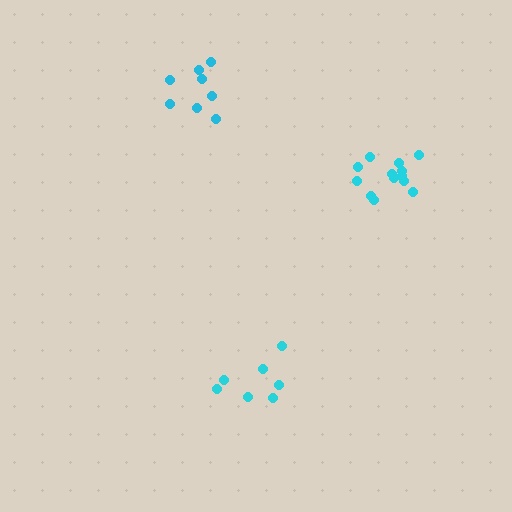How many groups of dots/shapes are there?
There are 3 groups.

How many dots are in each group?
Group 1: 13 dots, Group 2: 7 dots, Group 3: 8 dots (28 total).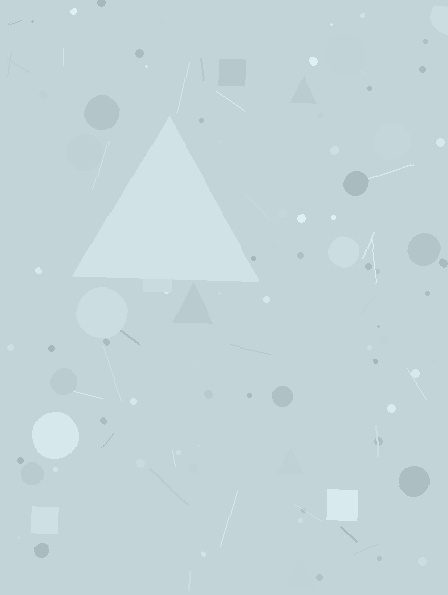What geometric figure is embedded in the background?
A triangle is embedded in the background.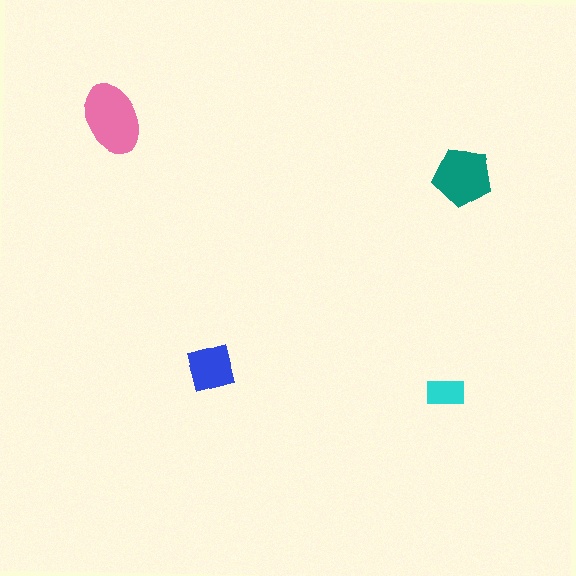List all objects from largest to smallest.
The pink ellipse, the teal pentagon, the blue square, the cyan rectangle.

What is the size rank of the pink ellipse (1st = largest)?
1st.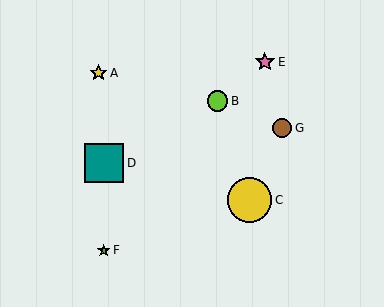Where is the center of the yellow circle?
The center of the yellow circle is at (249, 200).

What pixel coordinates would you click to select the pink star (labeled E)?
Click at (265, 62) to select the pink star E.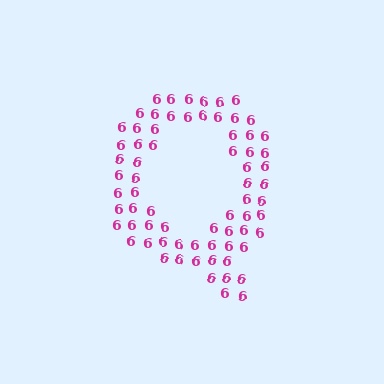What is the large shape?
The large shape is the letter Q.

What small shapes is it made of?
It is made of small digit 6's.